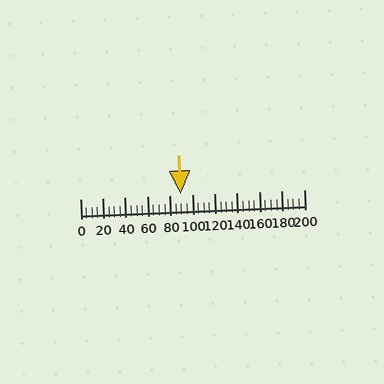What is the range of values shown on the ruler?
The ruler shows values from 0 to 200.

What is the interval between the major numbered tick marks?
The major tick marks are spaced 20 units apart.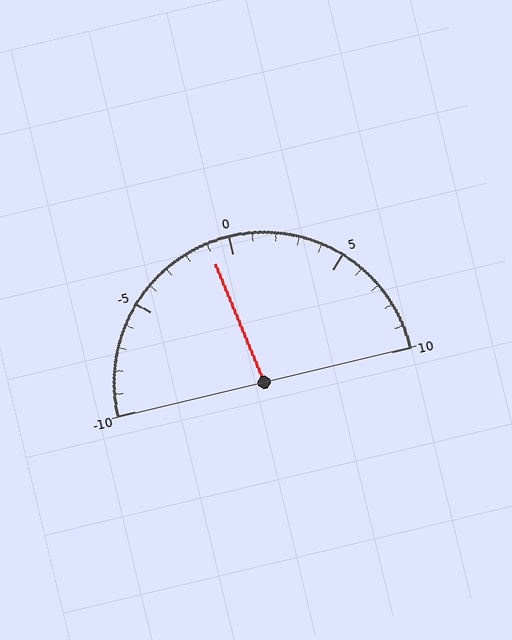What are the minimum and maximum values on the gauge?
The gauge ranges from -10 to 10.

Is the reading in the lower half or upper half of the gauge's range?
The reading is in the lower half of the range (-10 to 10).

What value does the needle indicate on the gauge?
The needle indicates approximately -1.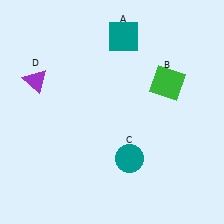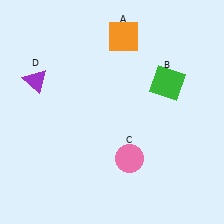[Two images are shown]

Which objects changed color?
A changed from teal to orange. C changed from teal to pink.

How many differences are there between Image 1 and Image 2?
There are 2 differences between the two images.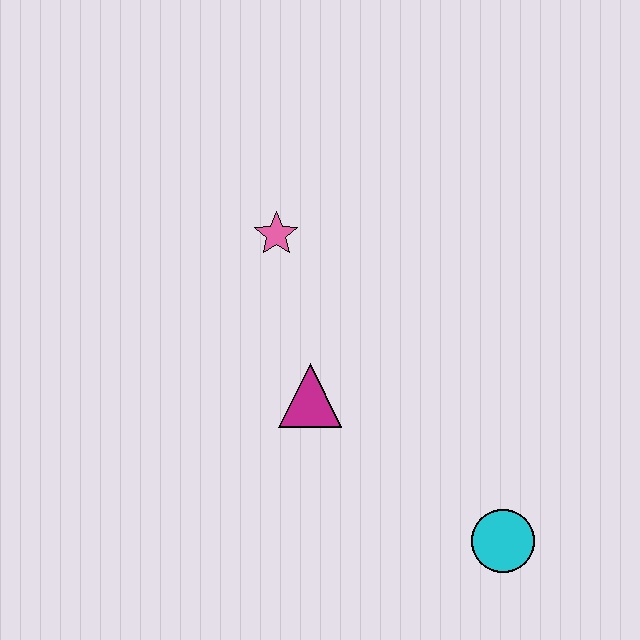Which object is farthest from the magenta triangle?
The cyan circle is farthest from the magenta triangle.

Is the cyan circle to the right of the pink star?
Yes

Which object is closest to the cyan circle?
The magenta triangle is closest to the cyan circle.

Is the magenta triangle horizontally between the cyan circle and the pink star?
Yes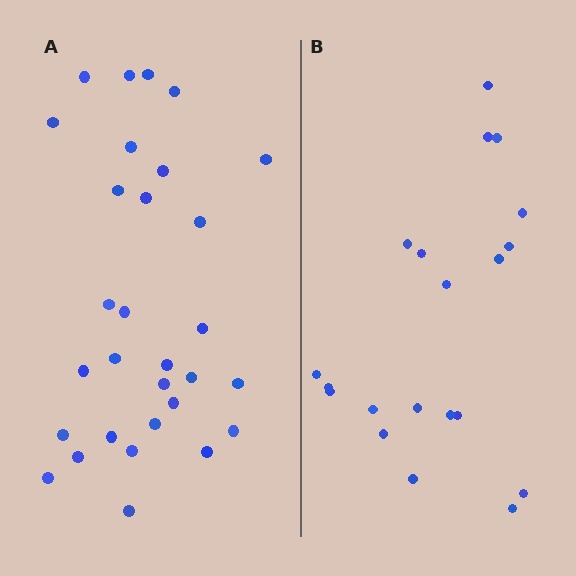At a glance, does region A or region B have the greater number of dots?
Region A (the left region) has more dots.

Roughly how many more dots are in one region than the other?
Region A has roughly 10 or so more dots than region B.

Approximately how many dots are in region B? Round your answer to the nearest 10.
About 20 dots.